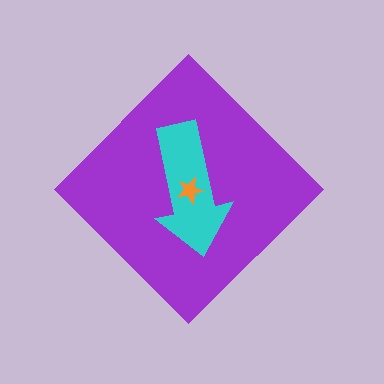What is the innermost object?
The orange star.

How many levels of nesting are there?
3.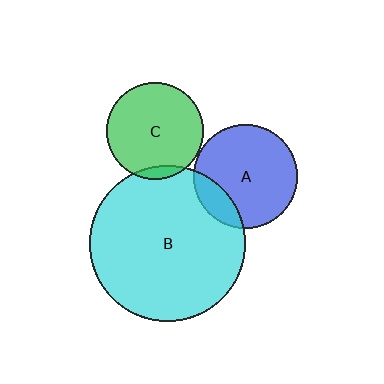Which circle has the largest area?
Circle B (cyan).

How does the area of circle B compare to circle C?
Approximately 2.6 times.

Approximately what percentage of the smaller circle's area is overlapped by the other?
Approximately 15%.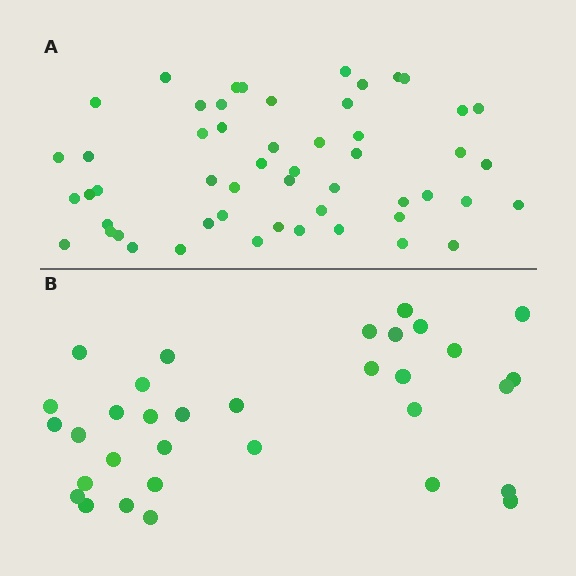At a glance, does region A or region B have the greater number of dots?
Region A (the top region) has more dots.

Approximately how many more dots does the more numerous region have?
Region A has approximately 20 more dots than region B.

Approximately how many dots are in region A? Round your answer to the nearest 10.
About 50 dots. (The exact count is 53, which rounds to 50.)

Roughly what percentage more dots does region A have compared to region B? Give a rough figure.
About 60% more.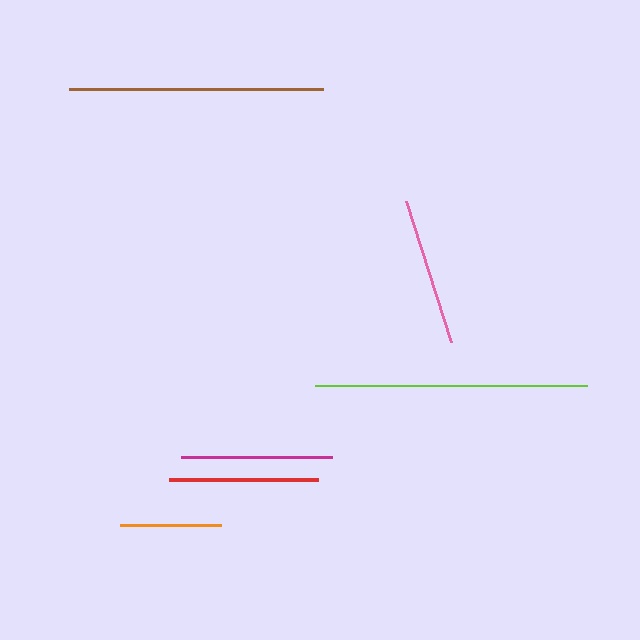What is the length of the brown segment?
The brown segment is approximately 254 pixels long.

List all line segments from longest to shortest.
From longest to shortest: lime, brown, magenta, red, pink, orange.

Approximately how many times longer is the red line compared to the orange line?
The red line is approximately 1.5 times the length of the orange line.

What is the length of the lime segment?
The lime segment is approximately 272 pixels long.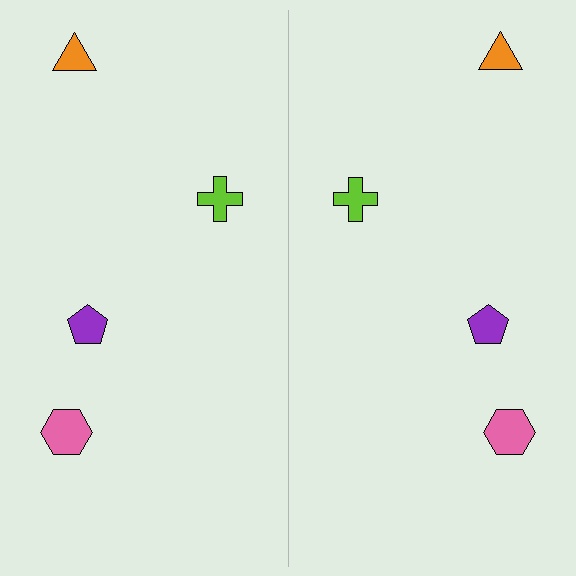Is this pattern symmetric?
Yes, this pattern has bilateral (reflection) symmetry.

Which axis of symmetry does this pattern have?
The pattern has a vertical axis of symmetry running through the center of the image.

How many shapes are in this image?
There are 8 shapes in this image.